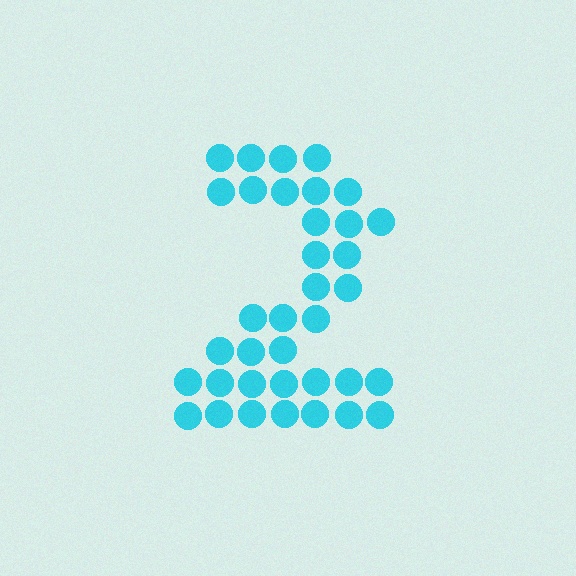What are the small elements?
The small elements are circles.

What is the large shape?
The large shape is the digit 2.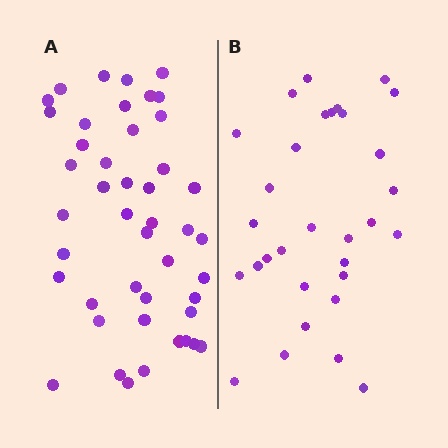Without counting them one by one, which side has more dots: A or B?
Region A (the left region) has more dots.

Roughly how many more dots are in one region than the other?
Region A has approximately 15 more dots than region B.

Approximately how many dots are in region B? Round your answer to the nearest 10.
About 30 dots. (The exact count is 31, which rounds to 30.)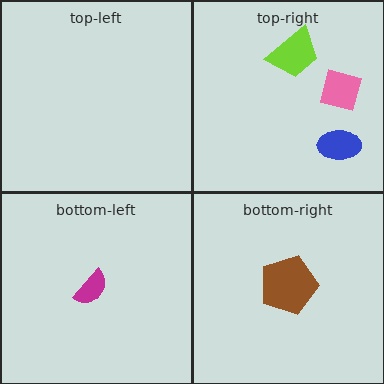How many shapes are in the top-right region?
3.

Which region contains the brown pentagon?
The bottom-right region.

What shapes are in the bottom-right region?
The brown pentagon.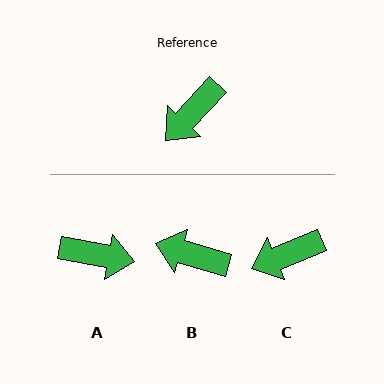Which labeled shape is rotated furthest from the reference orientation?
A, about 123 degrees away.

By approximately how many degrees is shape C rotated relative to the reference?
Approximately 25 degrees clockwise.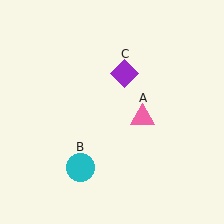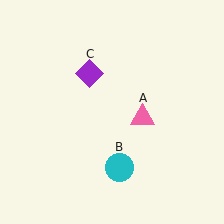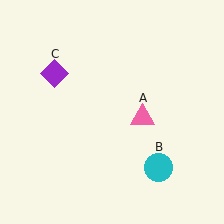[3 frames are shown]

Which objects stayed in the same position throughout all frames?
Pink triangle (object A) remained stationary.